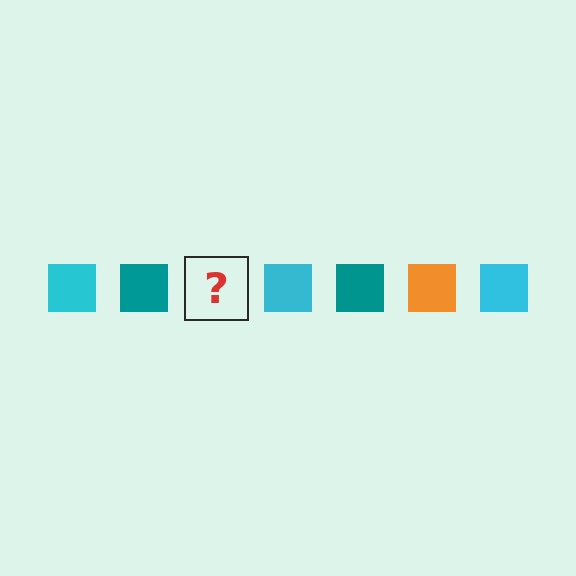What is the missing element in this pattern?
The missing element is an orange square.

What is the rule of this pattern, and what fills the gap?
The rule is that the pattern cycles through cyan, teal, orange squares. The gap should be filled with an orange square.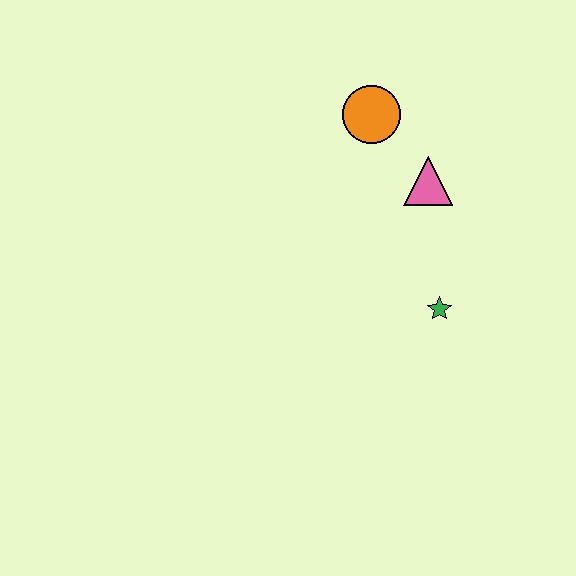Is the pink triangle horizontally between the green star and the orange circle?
Yes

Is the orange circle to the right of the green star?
No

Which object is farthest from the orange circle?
The green star is farthest from the orange circle.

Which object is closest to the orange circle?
The pink triangle is closest to the orange circle.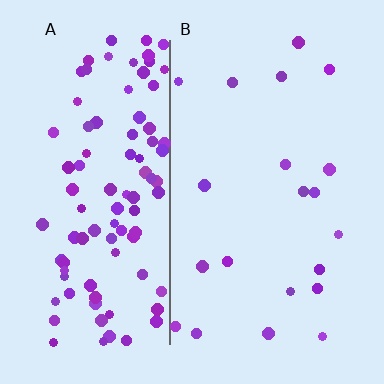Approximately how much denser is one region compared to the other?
Approximately 4.8× — region A over region B.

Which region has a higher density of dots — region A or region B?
A (the left).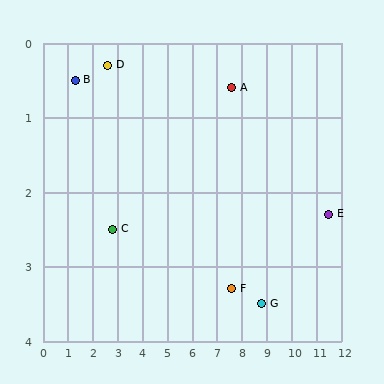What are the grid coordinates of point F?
Point F is at approximately (7.6, 3.3).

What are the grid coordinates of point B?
Point B is at approximately (1.3, 0.5).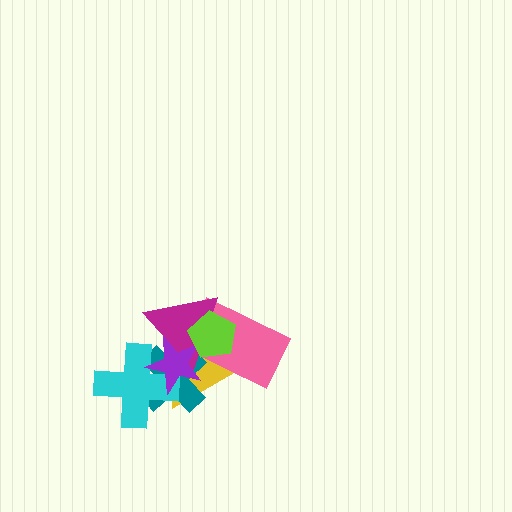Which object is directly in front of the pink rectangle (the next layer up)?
The magenta triangle is directly in front of the pink rectangle.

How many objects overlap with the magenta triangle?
6 objects overlap with the magenta triangle.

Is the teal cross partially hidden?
Yes, it is partially covered by another shape.